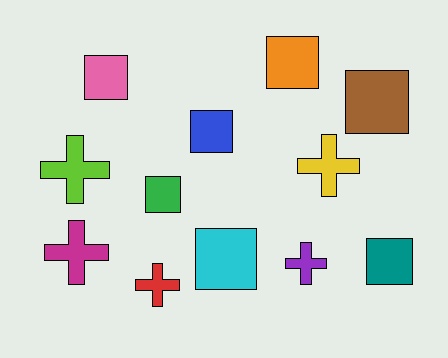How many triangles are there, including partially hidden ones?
There are no triangles.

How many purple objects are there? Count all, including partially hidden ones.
There is 1 purple object.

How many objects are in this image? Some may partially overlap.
There are 12 objects.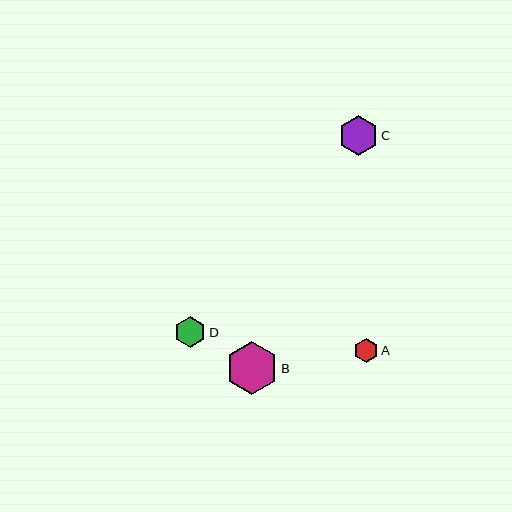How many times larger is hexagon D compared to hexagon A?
Hexagon D is approximately 1.3 times the size of hexagon A.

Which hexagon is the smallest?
Hexagon A is the smallest with a size of approximately 24 pixels.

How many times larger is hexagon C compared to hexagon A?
Hexagon C is approximately 1.7 times the size of hexagon A.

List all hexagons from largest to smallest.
From largest to smallest: B, C, D, A.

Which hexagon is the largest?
Hexagon B is the largest with a size of approximately 53 pixels.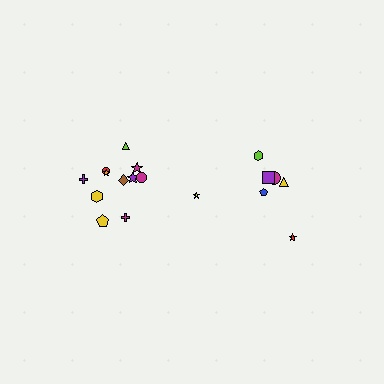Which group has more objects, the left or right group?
The left group.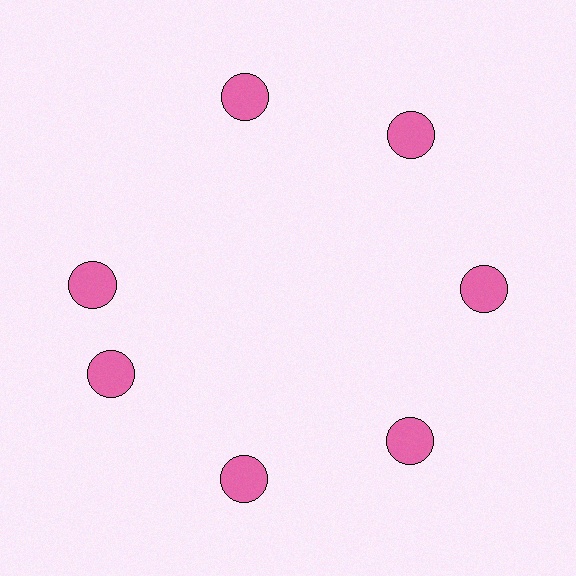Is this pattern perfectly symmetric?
No. The 7 pink circles are arranged in a ring, but one element near the 10 o'clock position is rotated out of alignment along the ring, breaking the 7-fold rotational symmetry.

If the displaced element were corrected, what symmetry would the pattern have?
It would have 7-fold rotational symmetry — the pattern would map onto itself every 51 degrees.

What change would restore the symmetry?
The symmetry would be restored by rotating it back into even spacing with its neighbors so that all 7 circles sit at equal angles and equal distance from the center.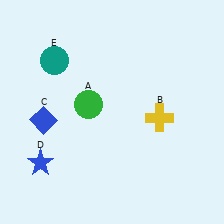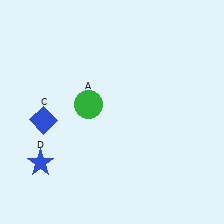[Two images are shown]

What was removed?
The yellow cross (B), the teal circle (E) were removed in Image 2.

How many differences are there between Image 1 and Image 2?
There are 2 differences between the two images.